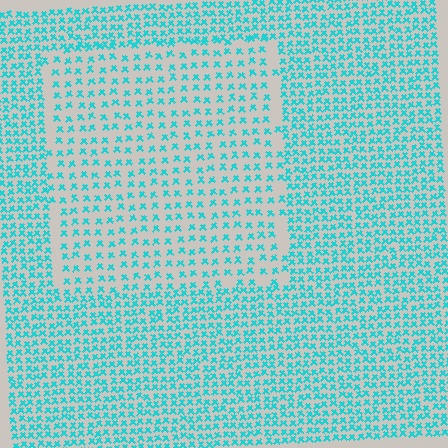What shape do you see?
I see a rectangle.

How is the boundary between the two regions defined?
The boundary is defined by a change in element density (approximately 1.9x ratio). All elements are the same color, size, and shape.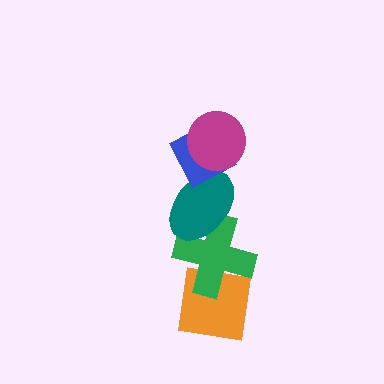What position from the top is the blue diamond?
The blue diamond is 2nd from the top.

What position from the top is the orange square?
The orange square is 5th from the top.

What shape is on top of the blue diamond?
The magenta circle is on top of the blue diamond.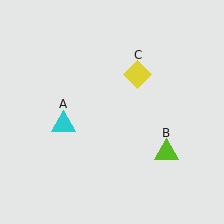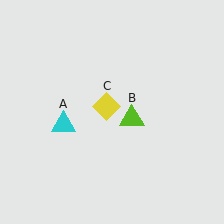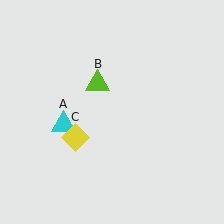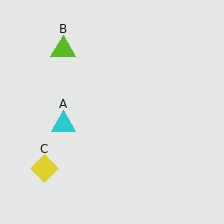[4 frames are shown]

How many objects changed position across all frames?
2 objects changed position: lime triangle (object B), yellow diamond (object C).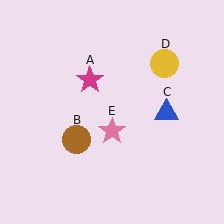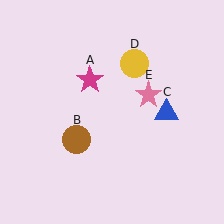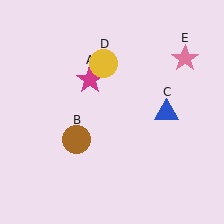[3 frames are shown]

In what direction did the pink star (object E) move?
The pink star (object E) moved up and to the right.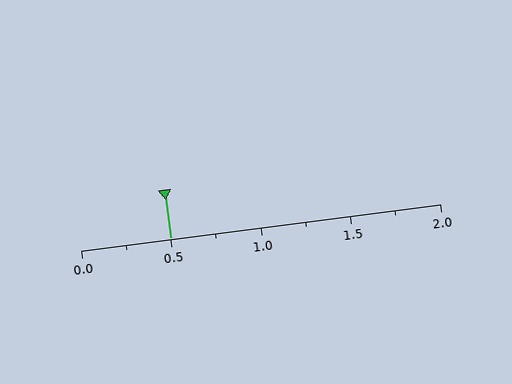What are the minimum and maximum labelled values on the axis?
The axis runs from 0.0 to 2.0.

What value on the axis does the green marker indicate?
The marker indicates approximately 0.5.